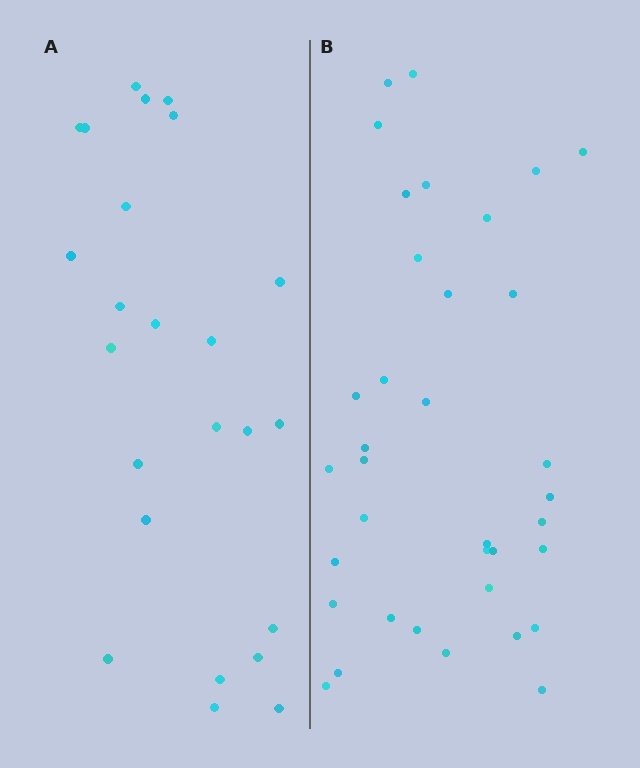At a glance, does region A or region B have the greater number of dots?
Region B (the right region) has more dots.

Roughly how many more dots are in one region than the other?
Region B has roughly 12 or so more dots than region A.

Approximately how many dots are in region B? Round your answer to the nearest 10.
About 40 dots. (The exact count is 36, which rounds to 40.)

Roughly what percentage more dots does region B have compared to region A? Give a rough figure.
About 50% more.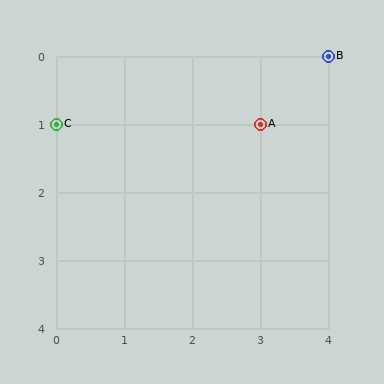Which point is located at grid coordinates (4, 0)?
Point B is at (4, 0).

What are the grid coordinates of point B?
Point B is at grid coordinates (4, 0).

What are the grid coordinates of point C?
Point C is at grid coordinates (0, 1).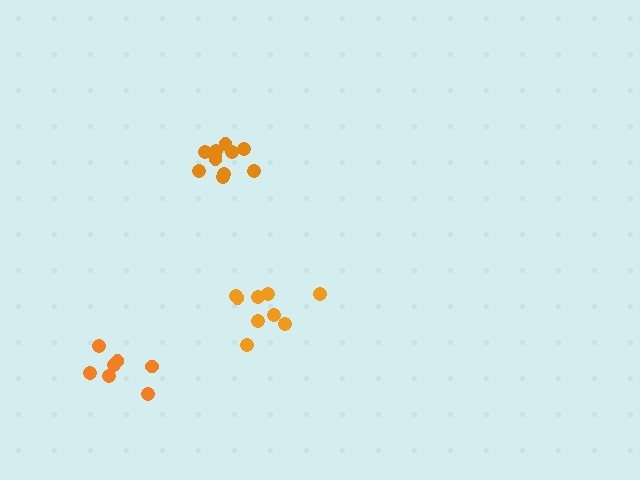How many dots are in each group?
Group 1: 9 dots, Group 2: 11 dots, Group 3: 7 dots (27 total).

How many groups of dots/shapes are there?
There are 3 groups.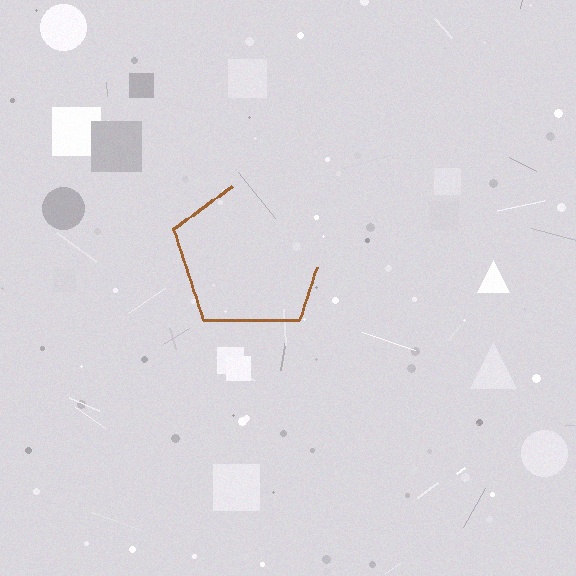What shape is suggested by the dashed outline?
The dashed outline suggests a pentagon.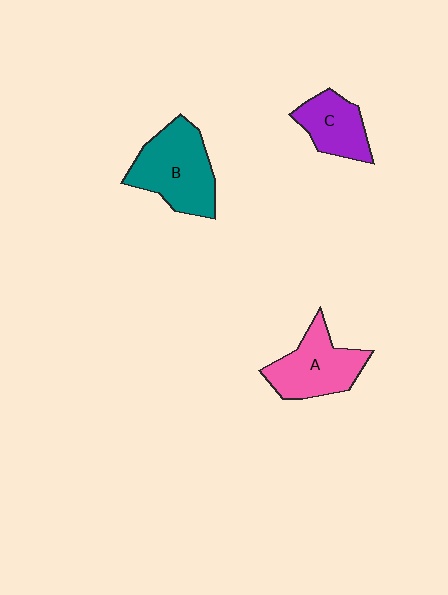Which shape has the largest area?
Shape B (teal).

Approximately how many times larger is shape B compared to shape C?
Approximately 1.6 times.